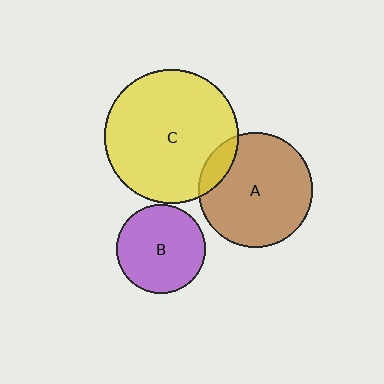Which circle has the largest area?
Circle C (yellow).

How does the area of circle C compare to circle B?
Approximately 2.3 times.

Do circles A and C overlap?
Yes.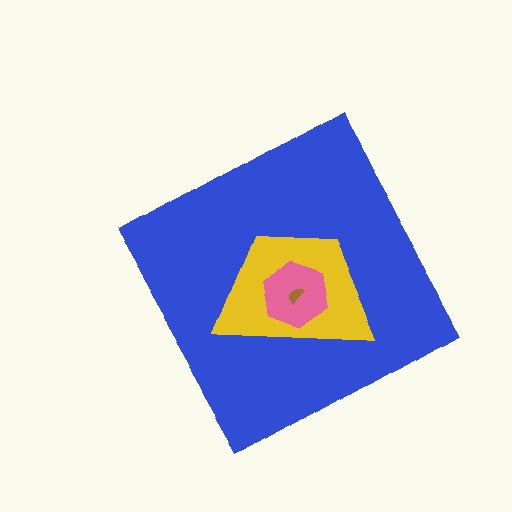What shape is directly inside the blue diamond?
The yellow trapezoid.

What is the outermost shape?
The blue diamond.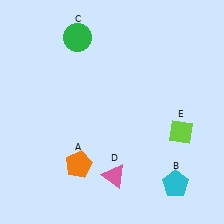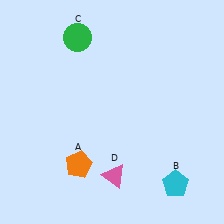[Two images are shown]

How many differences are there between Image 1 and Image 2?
There is 1 difference between the two images.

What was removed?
The lime diamond (E) was removed in Image 2.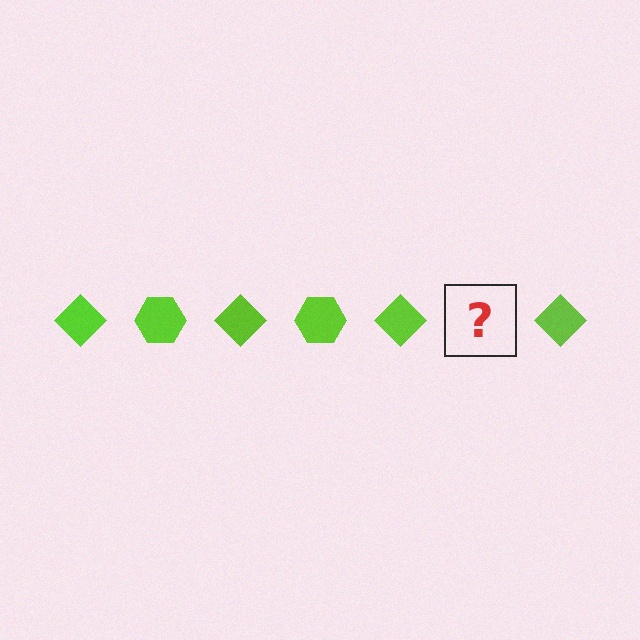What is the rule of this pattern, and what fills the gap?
The rule is that the pattern cycles through diamond, hexagon shapes in lime. The gap should be filled with a lime hexagon.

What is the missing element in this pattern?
The missing element is a lime hexagon.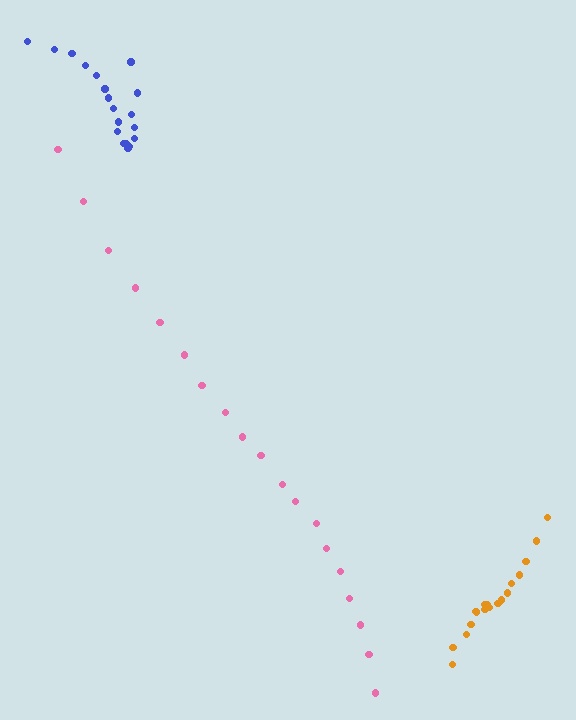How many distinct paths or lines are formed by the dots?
There are 3 distinct paths.